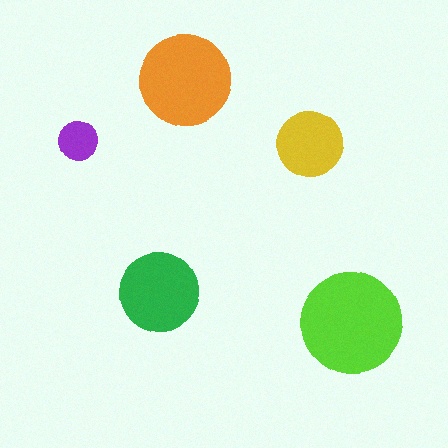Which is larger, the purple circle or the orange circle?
The orange one.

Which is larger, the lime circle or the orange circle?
The lime one.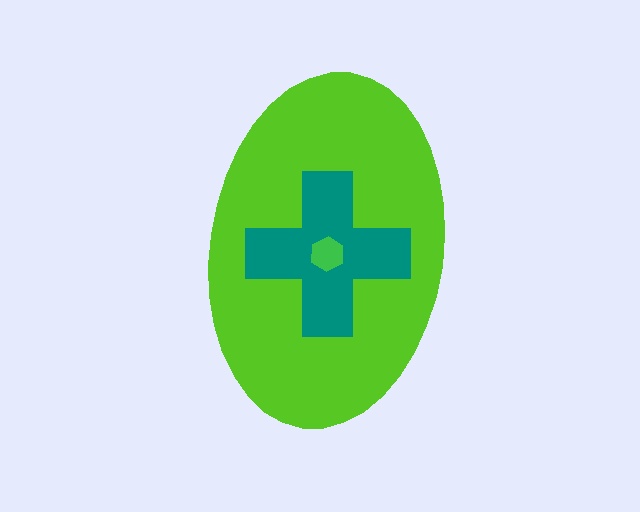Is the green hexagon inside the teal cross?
Yes.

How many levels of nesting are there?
3.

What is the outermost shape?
The lime ellipse.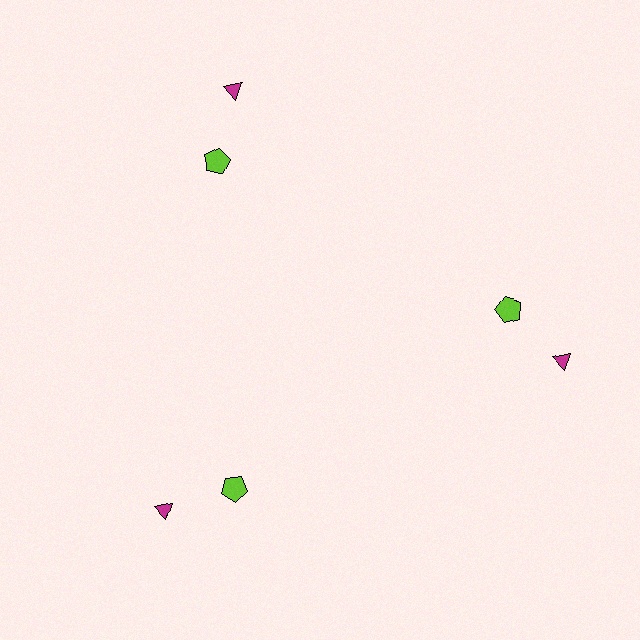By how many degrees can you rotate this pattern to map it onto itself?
The pattern maps onto itself every 120 degrees of rotation.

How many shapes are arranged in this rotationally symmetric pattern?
There are 6 shapes, arranged in 3 groups of 2.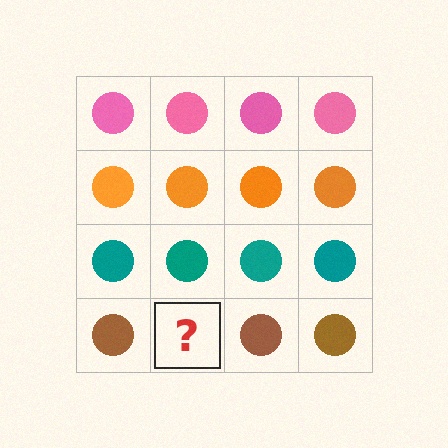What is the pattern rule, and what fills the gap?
The rule is that each row has a consistent color. The gap should be filled with a brown circle.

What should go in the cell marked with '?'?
The missing cell should contain a brown circle.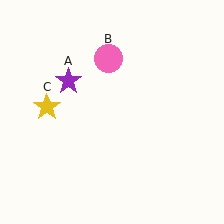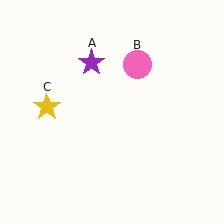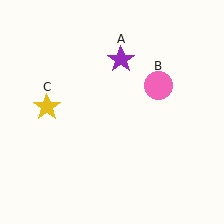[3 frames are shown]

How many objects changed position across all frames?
2 objects changed position: purple star (object A), pink circle (object B).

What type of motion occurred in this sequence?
The purple star (object A), pink circle (object B) rotated clockwise around the center of the scene.